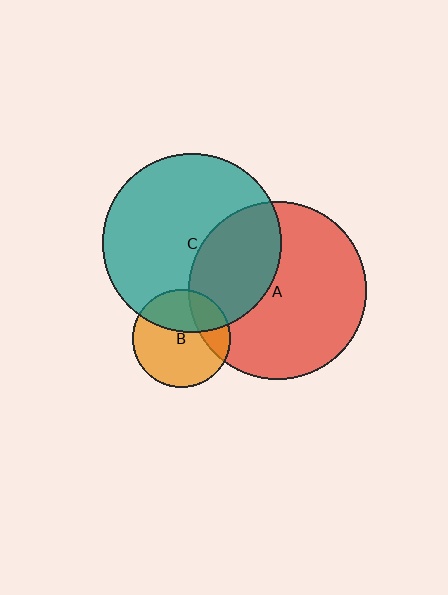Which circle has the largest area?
Circle C (teal).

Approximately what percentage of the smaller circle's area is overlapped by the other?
Approximately 35%.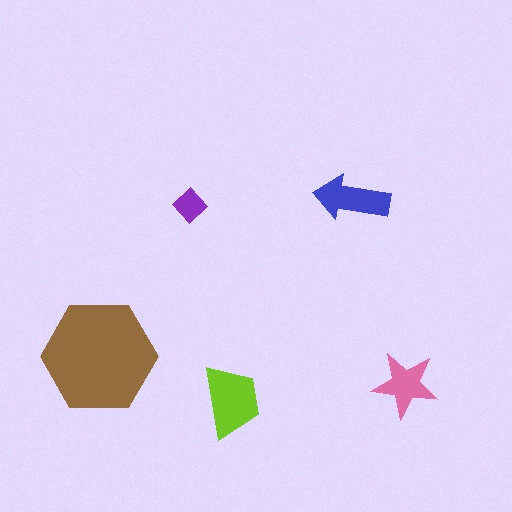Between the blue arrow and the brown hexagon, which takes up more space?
The brown hexagon.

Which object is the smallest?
The purple diamond.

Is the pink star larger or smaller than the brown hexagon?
Smaller.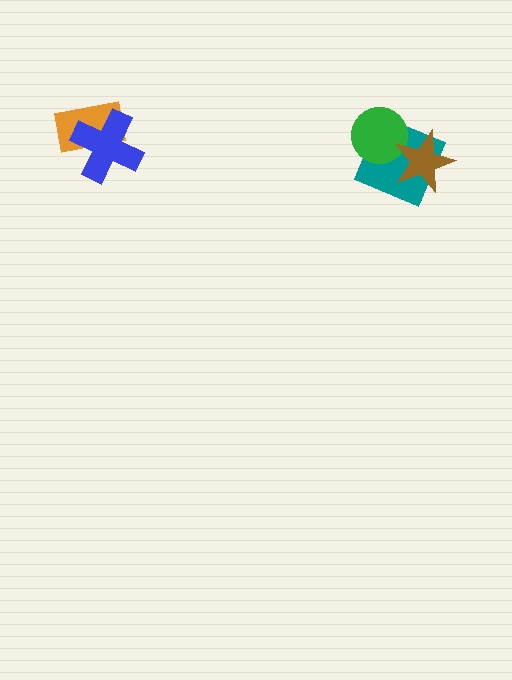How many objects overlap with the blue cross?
1 object overlaps with the blue cross.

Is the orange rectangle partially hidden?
Yes, it is partially covered by another shape.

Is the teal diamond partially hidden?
Yes, it is partially covered by another shape.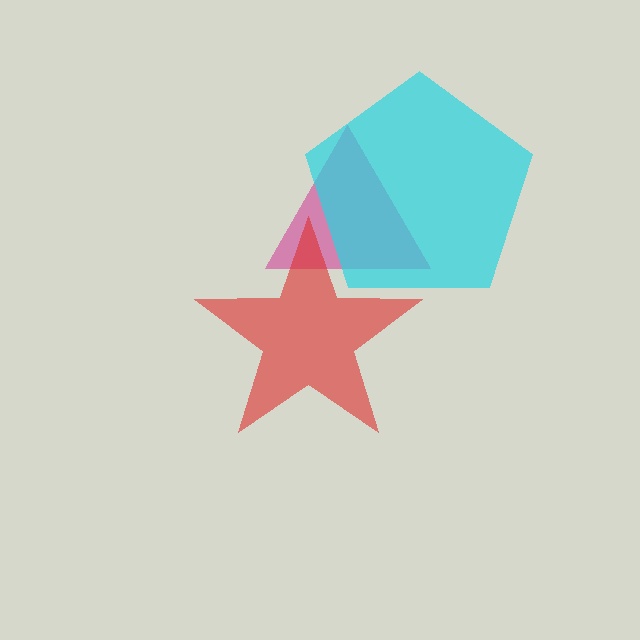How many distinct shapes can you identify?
There are 3 distinct shapes: a magenta triangle, a red star, a cyan pentagon.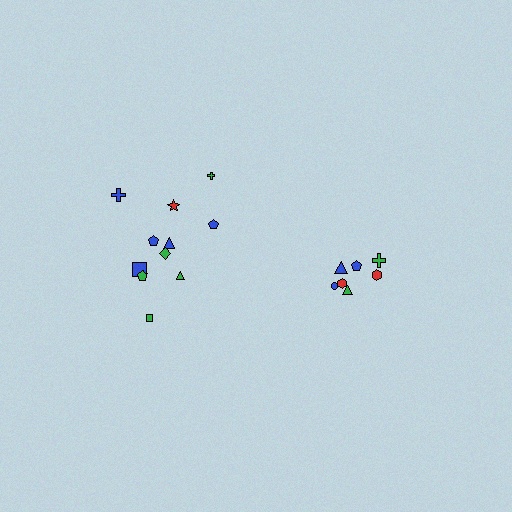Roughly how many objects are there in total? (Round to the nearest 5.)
Roughly 20 objects in total.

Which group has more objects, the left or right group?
The left group.